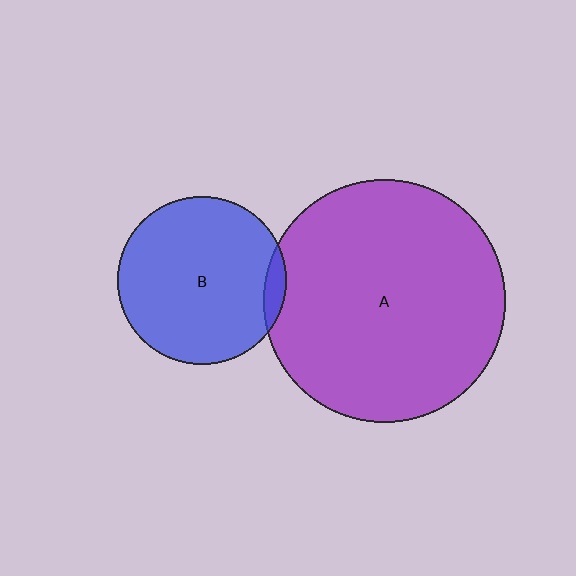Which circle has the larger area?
Circle A (purple).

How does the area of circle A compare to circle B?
Approximately 2.1 times.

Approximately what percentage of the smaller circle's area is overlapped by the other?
Approximately 5%.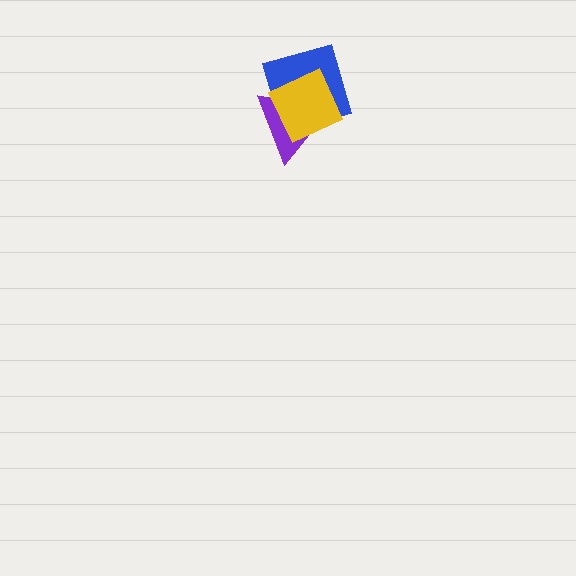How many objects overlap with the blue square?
2 objects overlap with the blue square.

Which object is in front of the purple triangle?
The yellow square is in front of the purple triangle.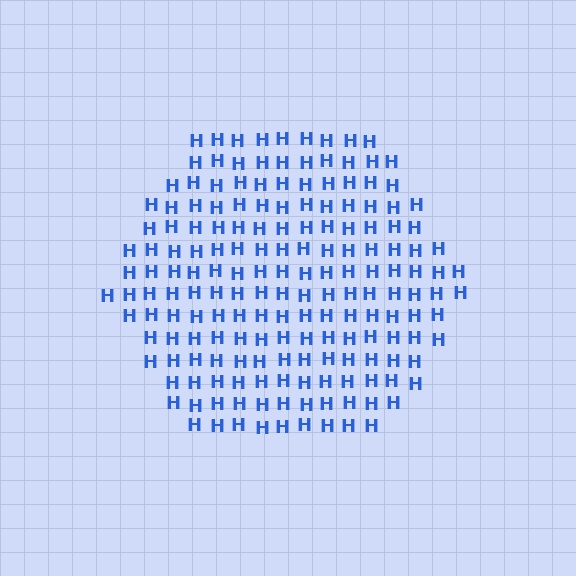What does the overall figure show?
The overall figure shows a hexagon.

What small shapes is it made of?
It is made of small letter H's.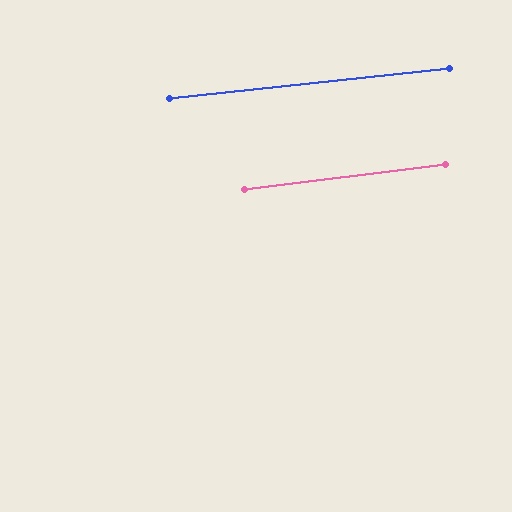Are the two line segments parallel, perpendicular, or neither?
Parallel — their directions differ by only 1.1°.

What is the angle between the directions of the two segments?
Approximately 1 degree.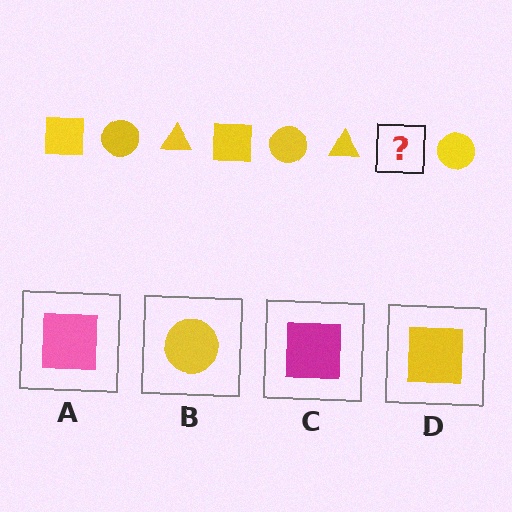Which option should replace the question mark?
Option D.